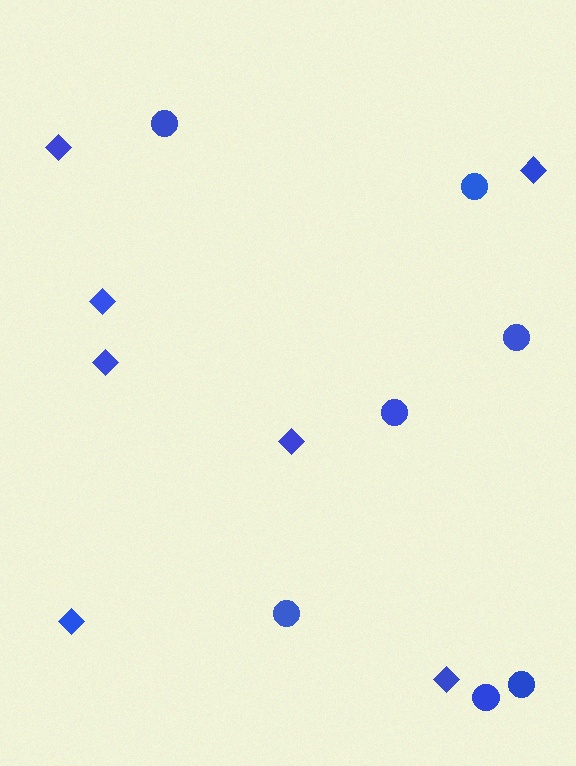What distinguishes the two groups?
There are 2 groups: one group of diamonds (7) and one group of circles (7).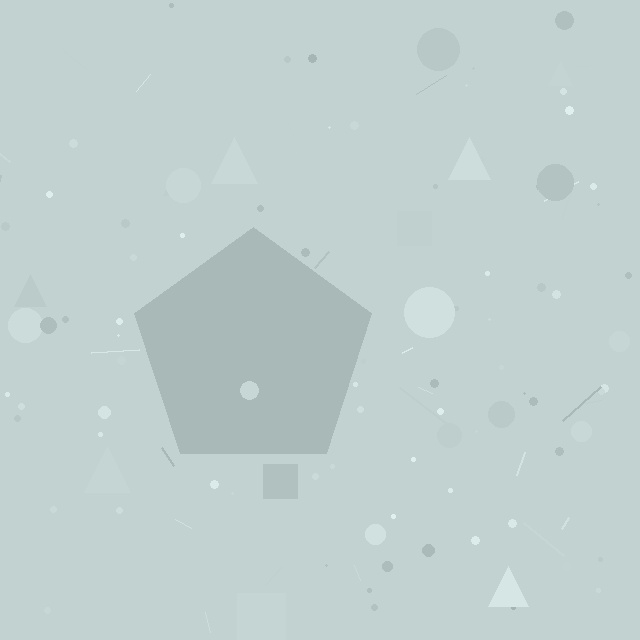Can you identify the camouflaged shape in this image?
The camouflaged shape is a pentagon.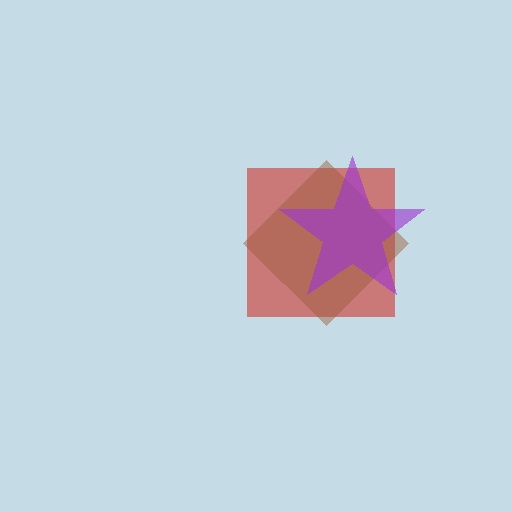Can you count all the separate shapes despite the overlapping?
Yes, there are 3 separate shapes.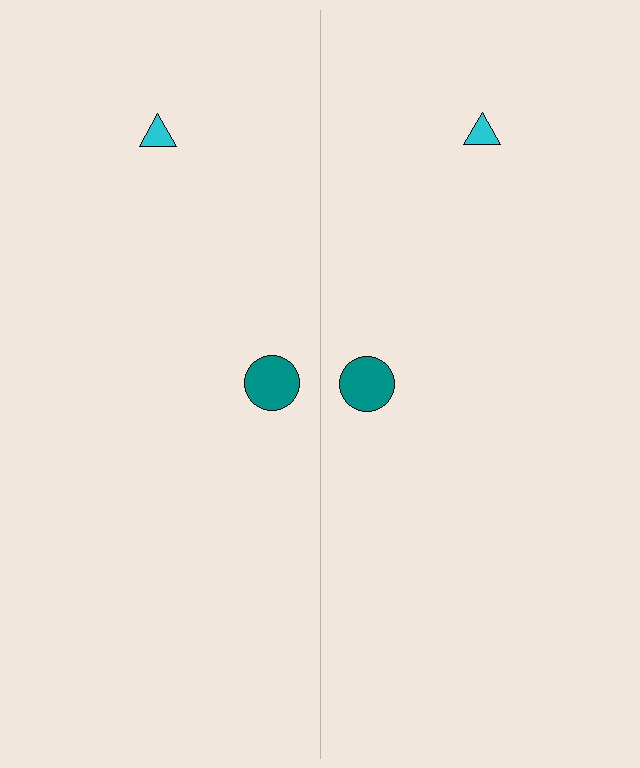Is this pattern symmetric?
Yes, this pattern has bilateral (reflection) symmetry.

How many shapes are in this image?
There are 4 shapes in this image.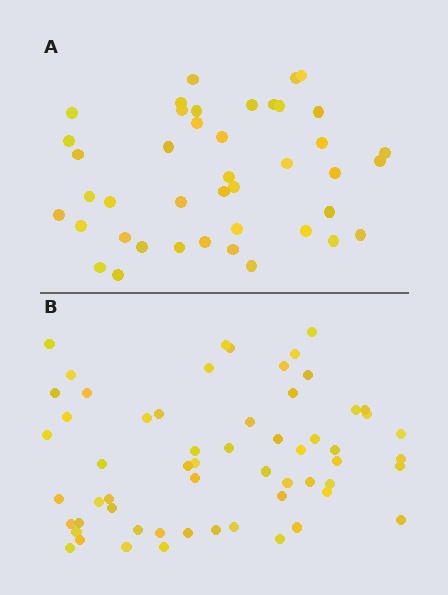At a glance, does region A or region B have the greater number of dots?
Region B (the bottom region) has more dots.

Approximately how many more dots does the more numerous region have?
Region B has approximately 15 more dots than region A.